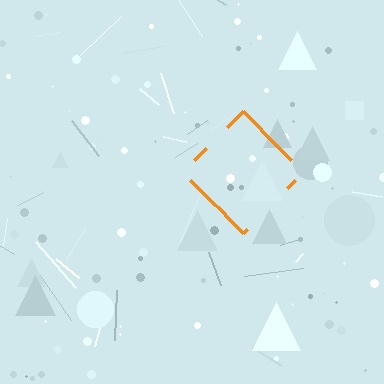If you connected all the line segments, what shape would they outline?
They would outline a diamond.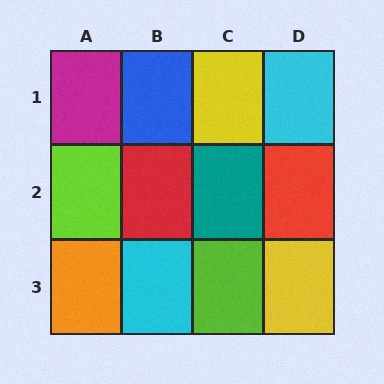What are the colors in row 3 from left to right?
Orange, cyan, lime, yellow.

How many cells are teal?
1 cell is teal.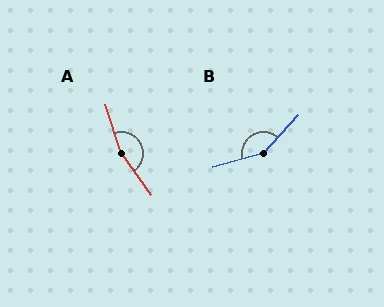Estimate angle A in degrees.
Approximately 162 degrees.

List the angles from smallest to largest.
B (148°), A (162°).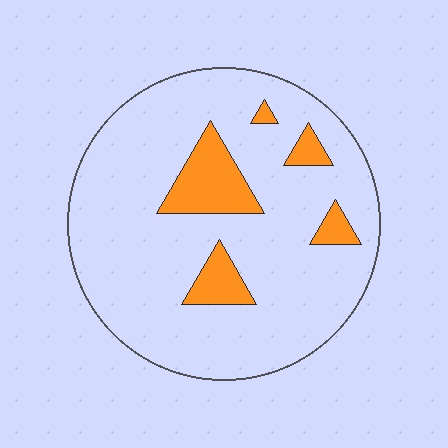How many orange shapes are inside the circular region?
5.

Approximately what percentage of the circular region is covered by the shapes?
Approximately 15%.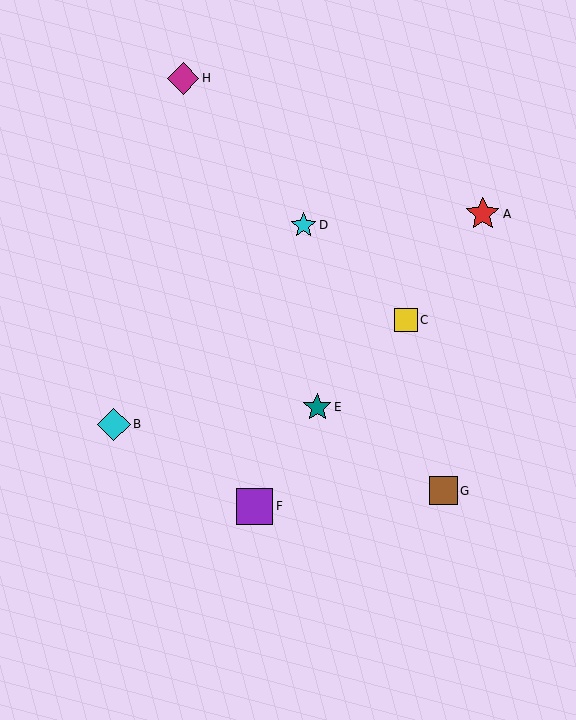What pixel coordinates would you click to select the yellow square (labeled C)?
Click at (406, 320) to select the yellow square C.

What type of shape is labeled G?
Shape G is a brown square.